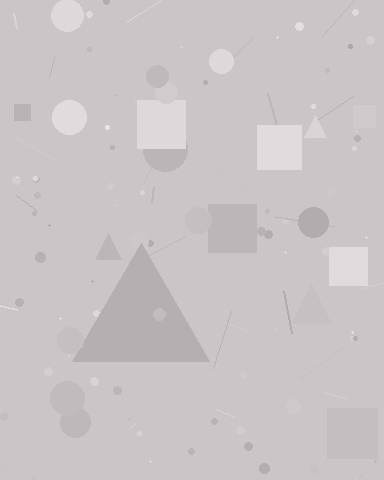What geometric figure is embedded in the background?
A triangle is embedded in the background.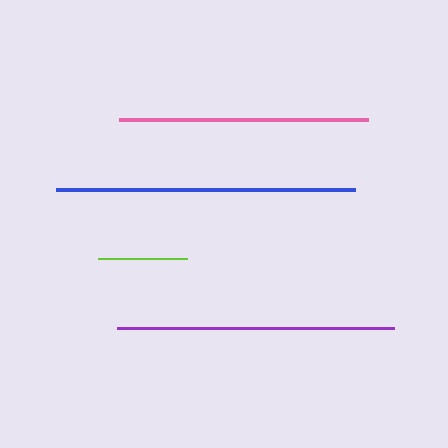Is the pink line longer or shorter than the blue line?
The blue line is longer than the pink line.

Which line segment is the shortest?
The lime line is the shortest at approximately 89 pixels.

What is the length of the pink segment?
The pink segment is approximately 249 pixels long.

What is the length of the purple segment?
The purple segment is approximately 277 pixels long.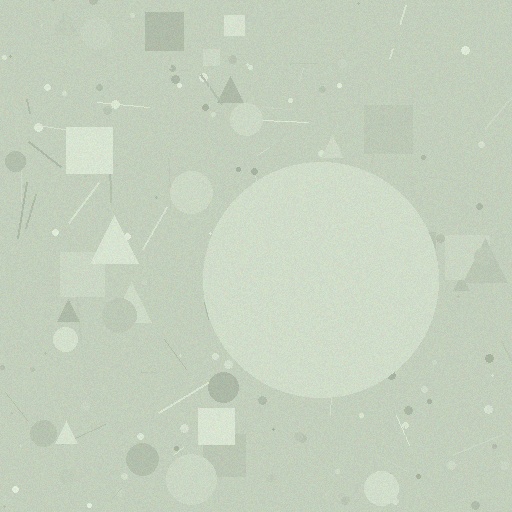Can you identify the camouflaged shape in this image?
The camouflaged shape is a circle.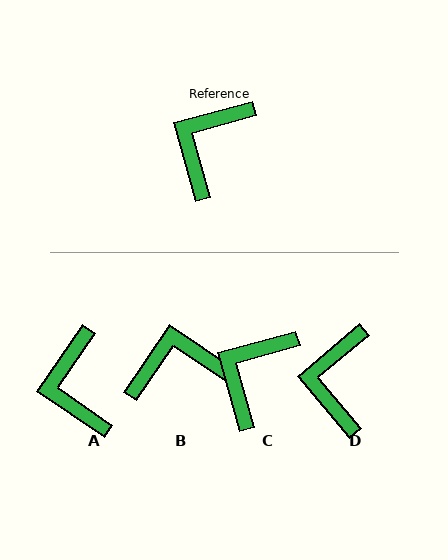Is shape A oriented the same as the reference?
No, it is off by about 40 degrees.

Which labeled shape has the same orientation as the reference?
C.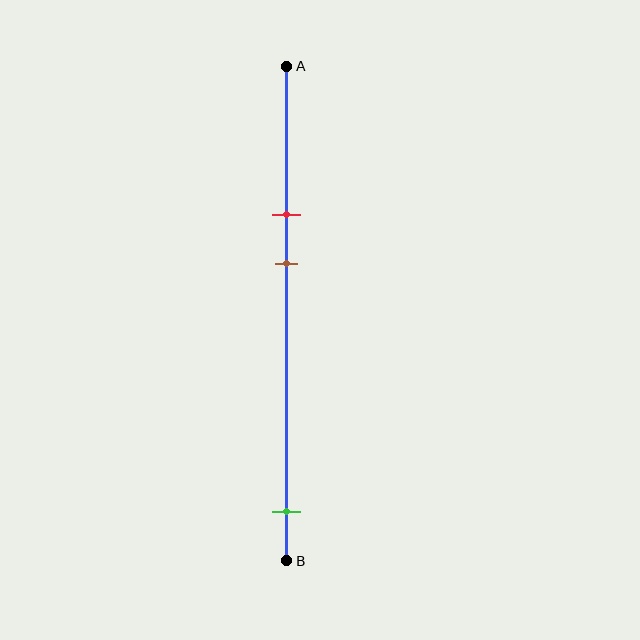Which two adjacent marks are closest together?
The red and brown marks are the closest adjacent pair.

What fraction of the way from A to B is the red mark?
The red mark is approximately 30% (0.3) of the way from A to B.